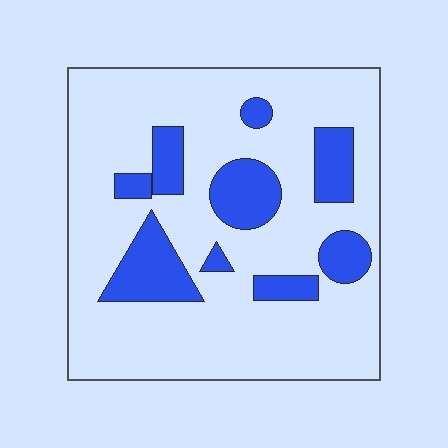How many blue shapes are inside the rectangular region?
9.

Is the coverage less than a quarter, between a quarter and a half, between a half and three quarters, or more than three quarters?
Less than a quarter.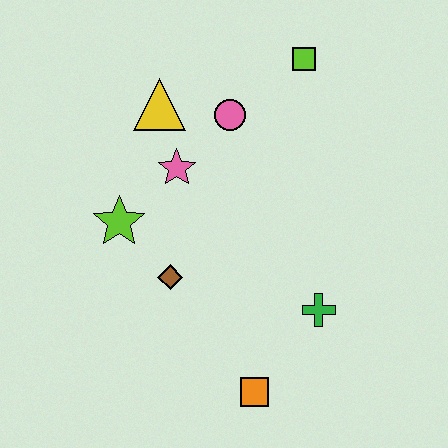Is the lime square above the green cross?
Yes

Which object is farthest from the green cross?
The yellow triangle is farthest from the green cross.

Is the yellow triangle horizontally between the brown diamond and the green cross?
No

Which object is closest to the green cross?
The orange square is closest to the green cross.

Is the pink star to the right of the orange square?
No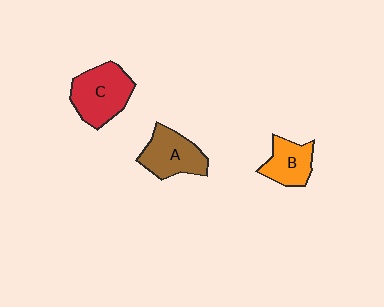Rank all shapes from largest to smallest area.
From largest to smallest: C (red), A (brown), B (orange).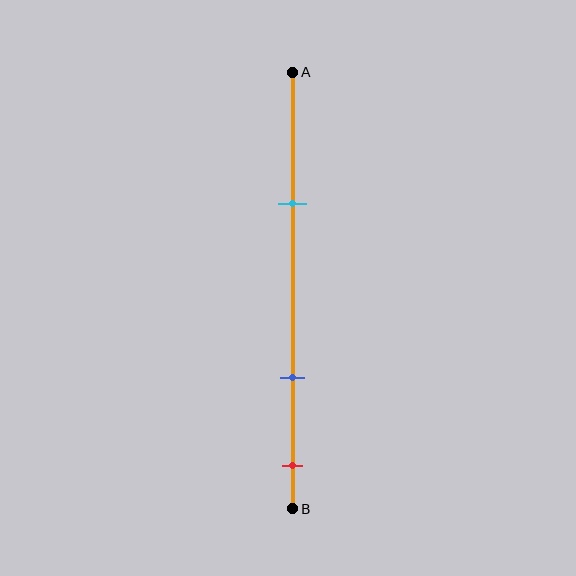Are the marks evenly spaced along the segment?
No, the marks are not evenly spaced.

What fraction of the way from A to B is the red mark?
The red mark is approximately 90% (0.9) of the way from A to B.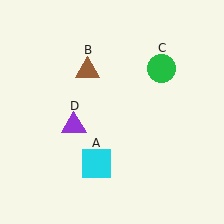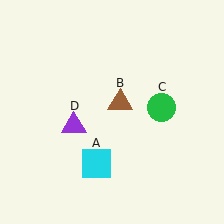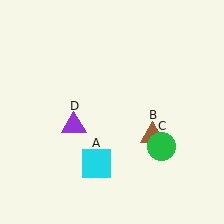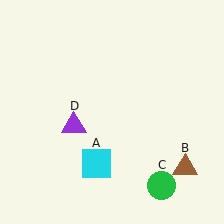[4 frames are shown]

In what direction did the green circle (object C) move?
The green circle (object C) moved down.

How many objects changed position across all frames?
2 objects changed position: brown triangle (object B), green circle (object C).